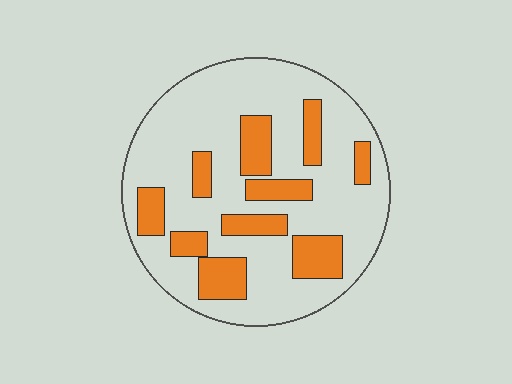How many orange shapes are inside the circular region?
10.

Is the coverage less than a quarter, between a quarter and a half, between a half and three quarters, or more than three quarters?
Between a quarter and a half.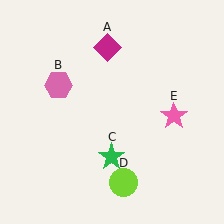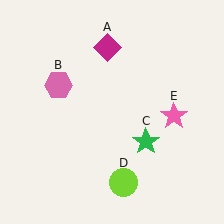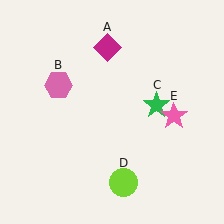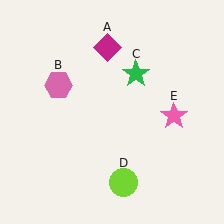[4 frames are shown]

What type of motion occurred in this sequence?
The green star (object C) rotated counterclockwise around the center of the scene.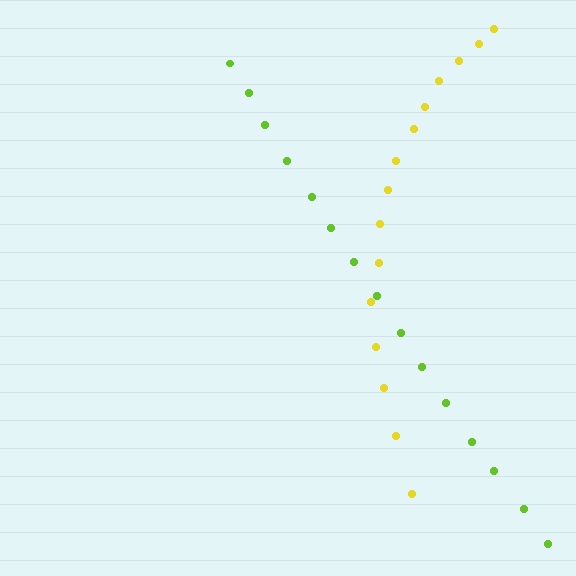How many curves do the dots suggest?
There are 2 distinct paths.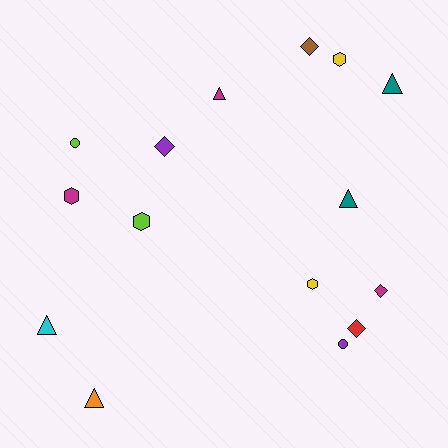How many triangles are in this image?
There are 5 triangles.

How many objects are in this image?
There are 15 objects.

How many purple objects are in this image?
There are 2 purple objects.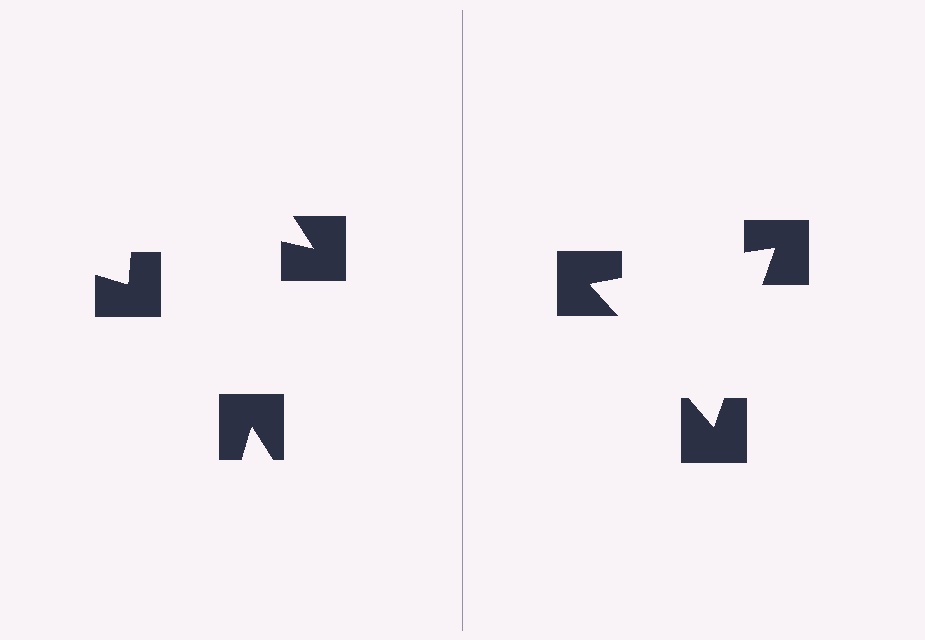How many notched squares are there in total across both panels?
6 — 3 on each side.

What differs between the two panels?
The notched squares are positioned identically on both sides; only the wedge orientations differ. On the right they align to a triangle; on the left they are misaligned.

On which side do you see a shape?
An illusory triangle appears on the right side. On the left side the wedge cuts are rotated, so no coherent shape forms.